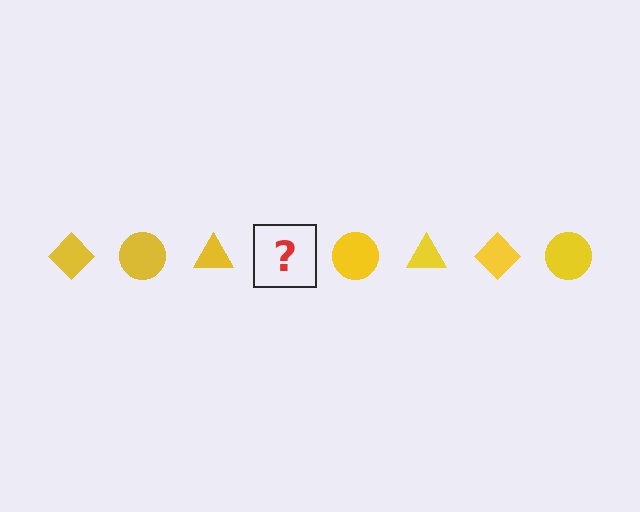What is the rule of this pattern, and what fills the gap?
The rule is that the pattern cycles through diamond, circle, triangle shapes in yellow. The gap should be filled with a yellow diamond.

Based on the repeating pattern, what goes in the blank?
The blank should be a yellow diamond.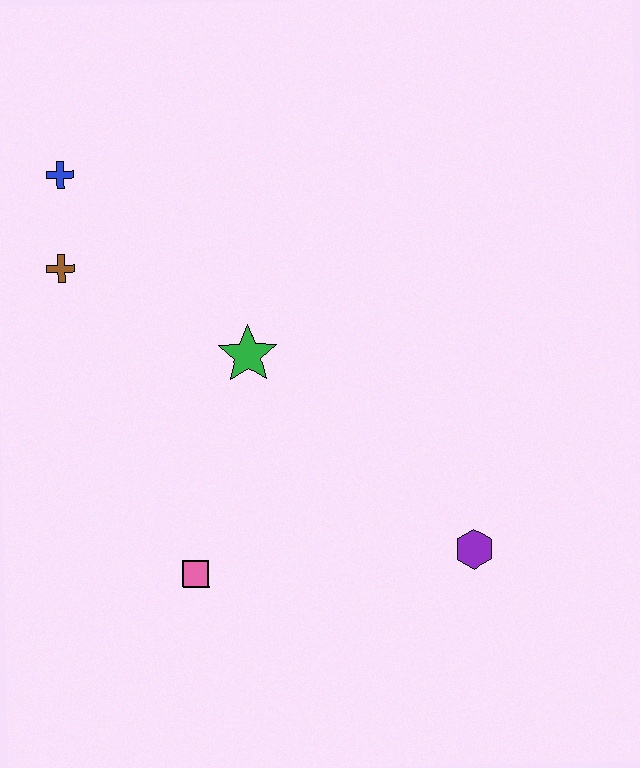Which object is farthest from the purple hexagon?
The blue cross is farthest from the purple hexagon.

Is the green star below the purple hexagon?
No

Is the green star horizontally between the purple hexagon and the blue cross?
Yes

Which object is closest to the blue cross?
The brown cross is closest to the blue cross.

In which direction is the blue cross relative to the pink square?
The blue cross is above the pink square.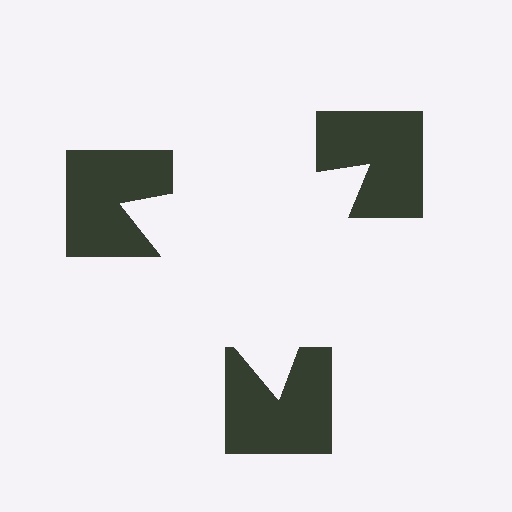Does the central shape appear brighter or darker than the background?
It typically appears slightly brighter than the background, even though no actual brightness change is drawn.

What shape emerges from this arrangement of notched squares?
An illusory triangle — its edges are inferred from the aligned wedge cuts in the notched squares, not physically drawn.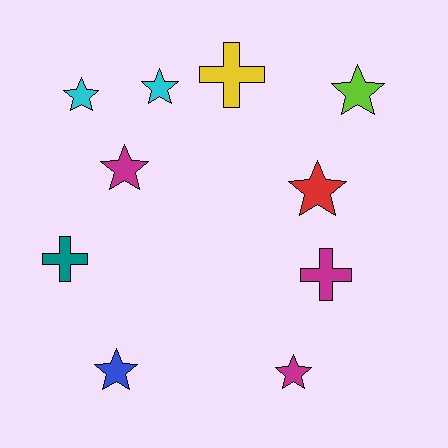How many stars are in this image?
There are 7 stars.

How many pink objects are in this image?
There are no pink objects.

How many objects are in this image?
There are 10 objects.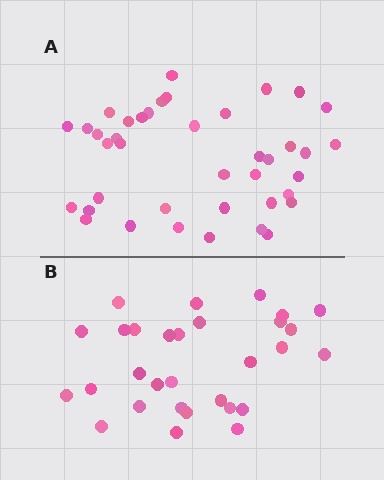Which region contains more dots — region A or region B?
Region A (the top region) has more dots.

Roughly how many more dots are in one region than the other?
Region A has roughly 10 or so more dots than region B.